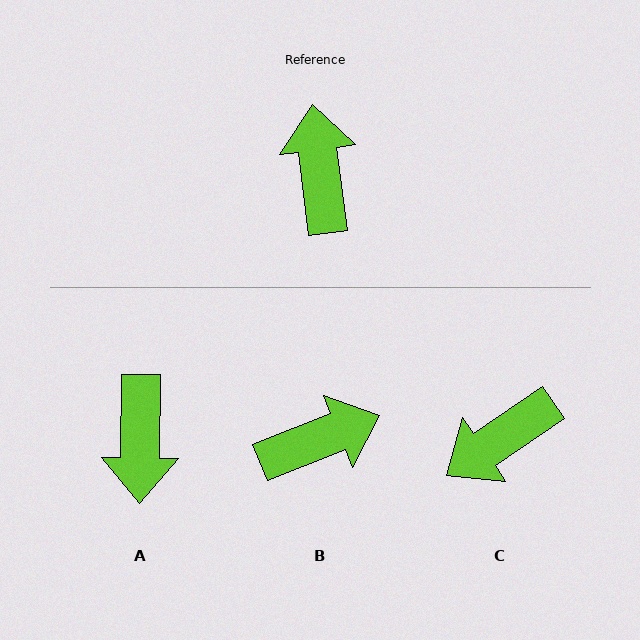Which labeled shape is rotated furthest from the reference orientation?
A, about 172 degrees away.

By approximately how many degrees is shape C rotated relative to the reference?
Approximately 117 degrees counter-clockwise.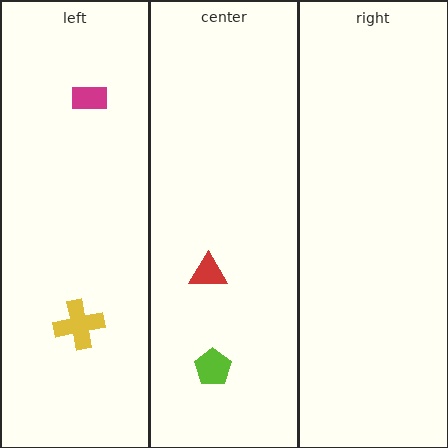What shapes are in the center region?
The red triangle, the lime pentagon.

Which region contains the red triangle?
The center region.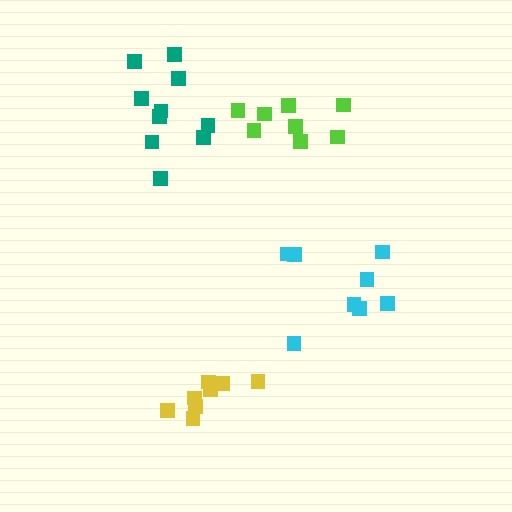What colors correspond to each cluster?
The clusters are colored: lime, cyan, teal, yellow.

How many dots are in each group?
Group 1: 8 dots, Group 2: 8 dots, Group 3: 10 dots, Group 4: 8 dots (34 total).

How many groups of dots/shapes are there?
There are 4 groups.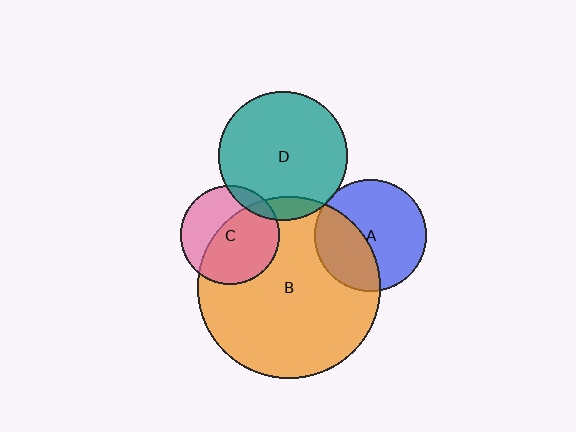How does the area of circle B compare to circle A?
Approximately 2.7 times.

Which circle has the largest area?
Circle B (orange).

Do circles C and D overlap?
Yes.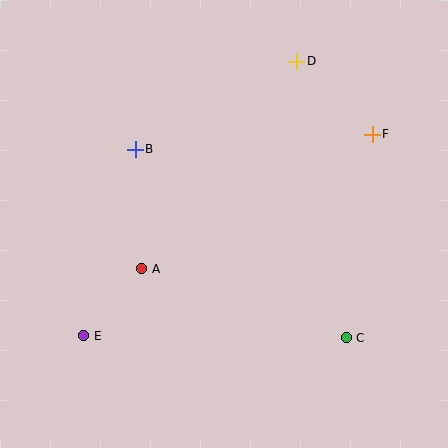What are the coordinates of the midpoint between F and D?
The midpoint between F and D is at (334, 98).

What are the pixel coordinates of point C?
Point C is at (346, 338).